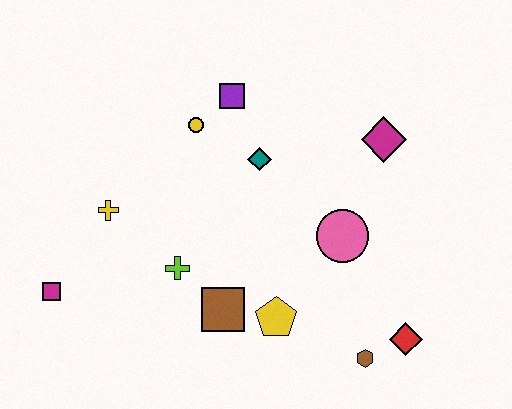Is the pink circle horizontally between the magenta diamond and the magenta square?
Yes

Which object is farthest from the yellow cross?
The red diamond is farthest from the yellow cross.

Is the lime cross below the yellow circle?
Yes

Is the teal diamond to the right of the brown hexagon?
No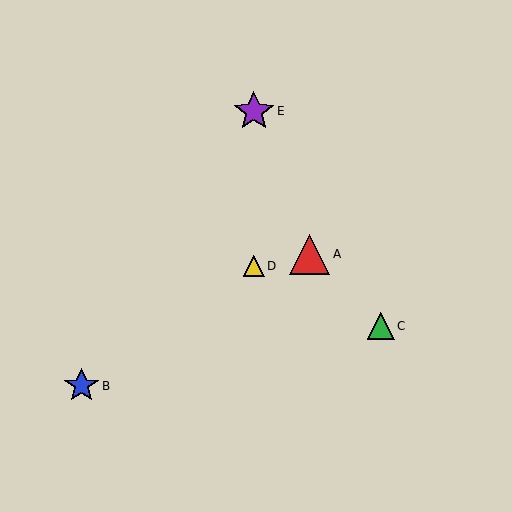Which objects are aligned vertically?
Objects D, E are aligned vertically.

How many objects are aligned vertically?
2 objects (D, E) are aligned vertically.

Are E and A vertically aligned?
No, E is at x≈254 and A is at x≈310.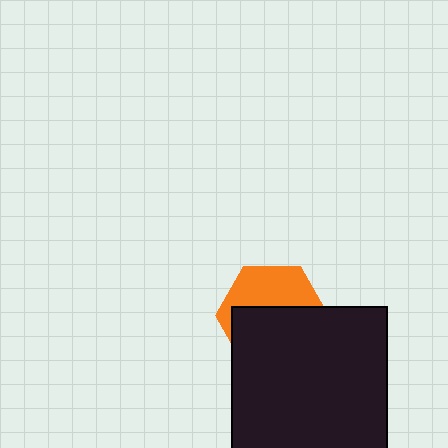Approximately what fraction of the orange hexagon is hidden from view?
Roughly 58% of the orange hexagon is hidden behind the black square.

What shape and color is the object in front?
The object in front is a black square.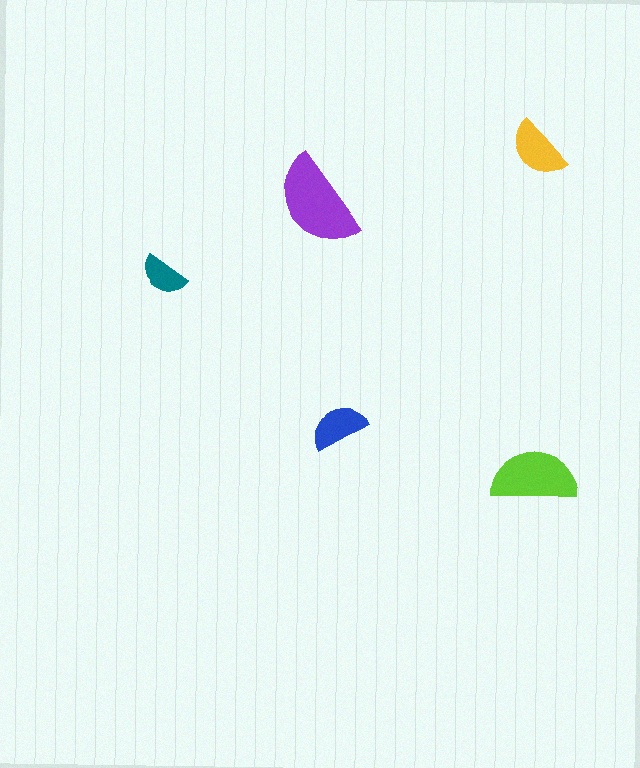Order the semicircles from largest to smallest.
the purple one, the lime one, the yellow one, the blue one, the teal one.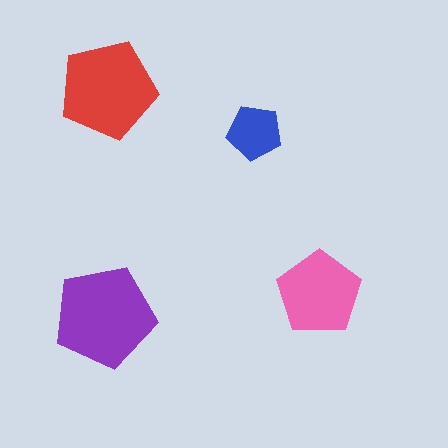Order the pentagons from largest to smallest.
the purple one, the red one, the pink one, the blue one.